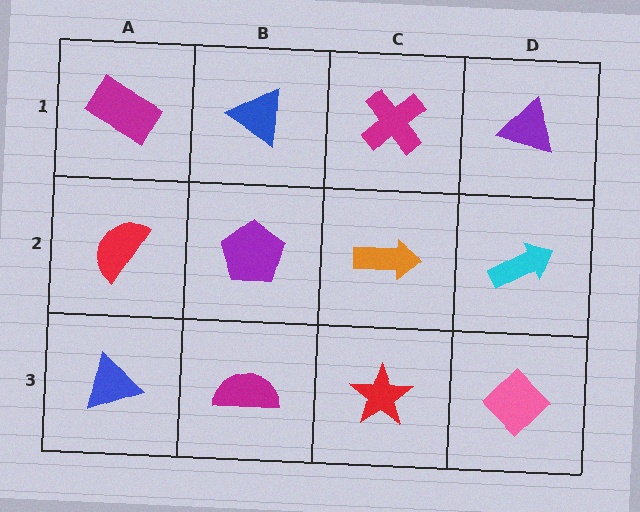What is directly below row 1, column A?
A red semicircle.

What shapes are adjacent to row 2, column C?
A magenta cross (row 1, column C), a red star (row 3, column C), a purple pentagon (row 2, column B), a cyan arrow (row 2, column D).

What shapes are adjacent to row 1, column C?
An orange arrow (row 2, column C), a blue triangle (row 1, column B), a purple triangle (row 1, column D).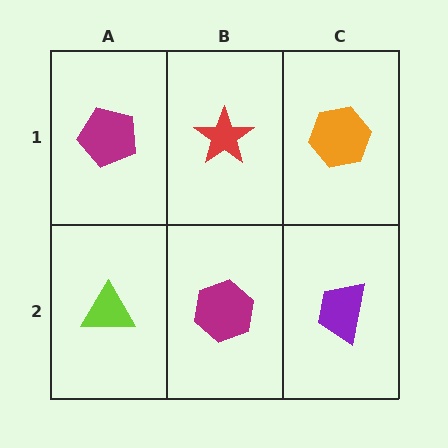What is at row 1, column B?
A red star.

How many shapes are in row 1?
3 shapes.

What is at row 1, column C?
An orange hexagon.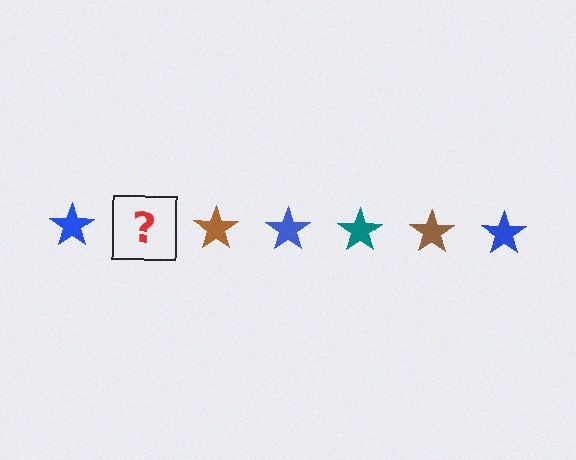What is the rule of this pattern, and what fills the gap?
The rule is that the pattern cycles through blue, teal, brown stars. The gap should be filled with a teal star.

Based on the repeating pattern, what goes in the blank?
The blank should be a teal star.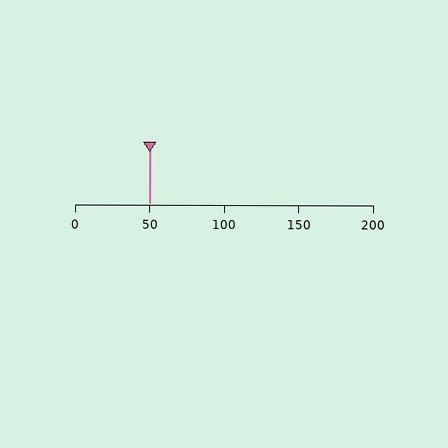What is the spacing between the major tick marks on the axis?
The major ticks are spaced 50 apart.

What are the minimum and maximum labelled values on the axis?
The axis runs from 0 to 200.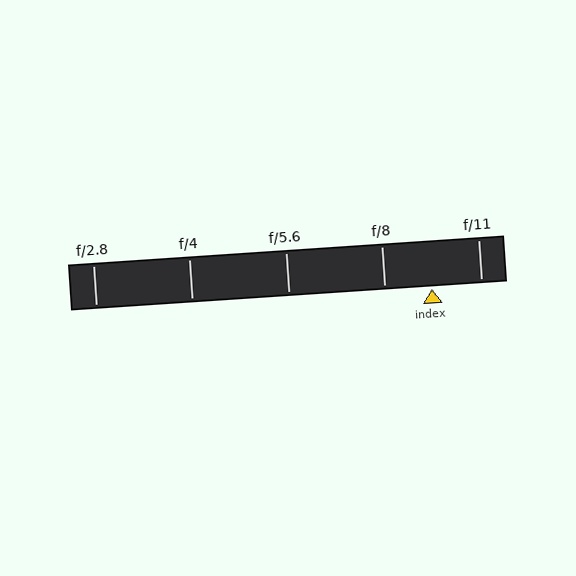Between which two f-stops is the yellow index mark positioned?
The index mark is between f/8 and f/11.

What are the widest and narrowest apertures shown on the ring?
The widest aperture shown is f/2.8 and the narrowest is f/11.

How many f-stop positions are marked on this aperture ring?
There are 5 f-stop positions marked.